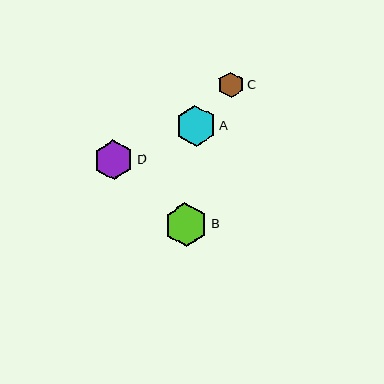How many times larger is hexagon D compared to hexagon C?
Hexagon D is approximately 1.5 times the size of hexagon C.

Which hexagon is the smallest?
Hexagon C is the smallest with a size of approximately 26 pixels.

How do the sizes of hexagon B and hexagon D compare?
Hexagon B and hexagon D are approximately the same size.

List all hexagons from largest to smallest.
From largest to smallest: B, A, D, C.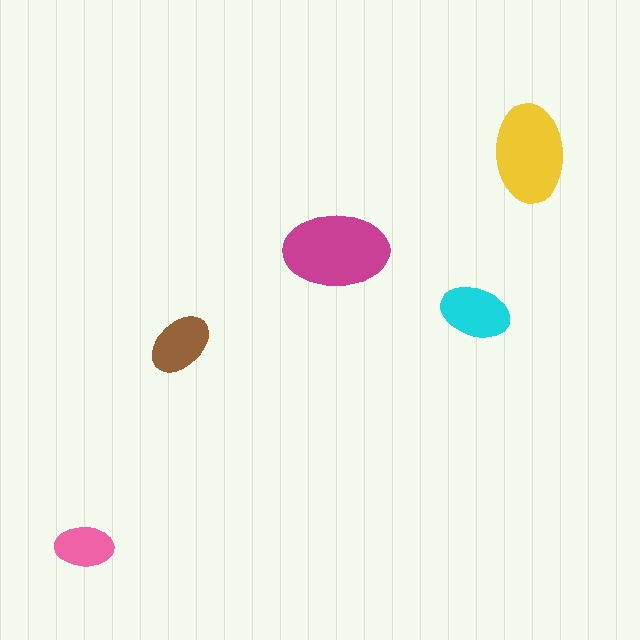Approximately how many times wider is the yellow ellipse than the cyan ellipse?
About 1.5 times wider.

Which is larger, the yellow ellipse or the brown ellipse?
The yellow one.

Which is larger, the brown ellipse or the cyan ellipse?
The cyan one.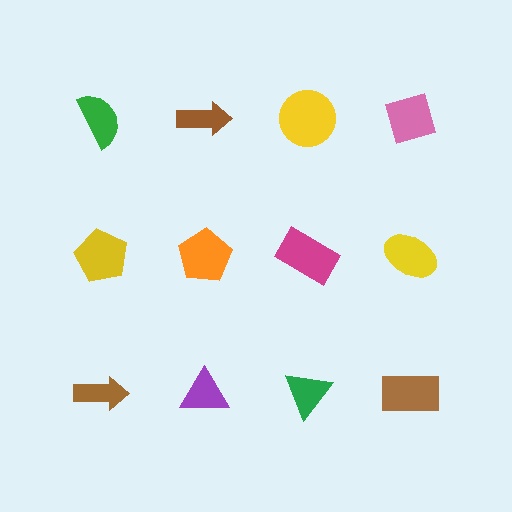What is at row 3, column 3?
A green triangle.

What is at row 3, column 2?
A purple triangle.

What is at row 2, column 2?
An orange pentagon.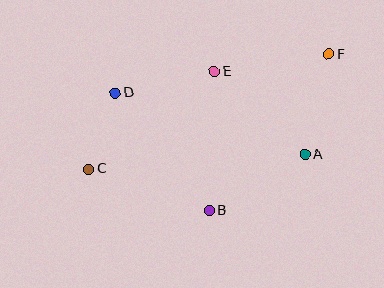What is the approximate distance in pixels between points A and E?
The distance between A and E is approximately 123 pixels.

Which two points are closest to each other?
Points C and D are closest to each other.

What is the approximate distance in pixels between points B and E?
The distance between B and E is approximately 139 pixels.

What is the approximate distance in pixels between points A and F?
The distance between A and F is approximately 103 pixels.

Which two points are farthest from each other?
Points C and F are farthest from each other.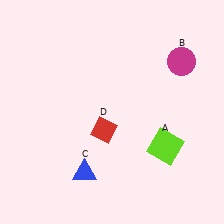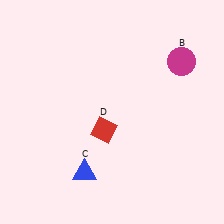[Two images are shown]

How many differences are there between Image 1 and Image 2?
There is 1 difference between the two images.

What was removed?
The lime square (A) was removed in Image 2.